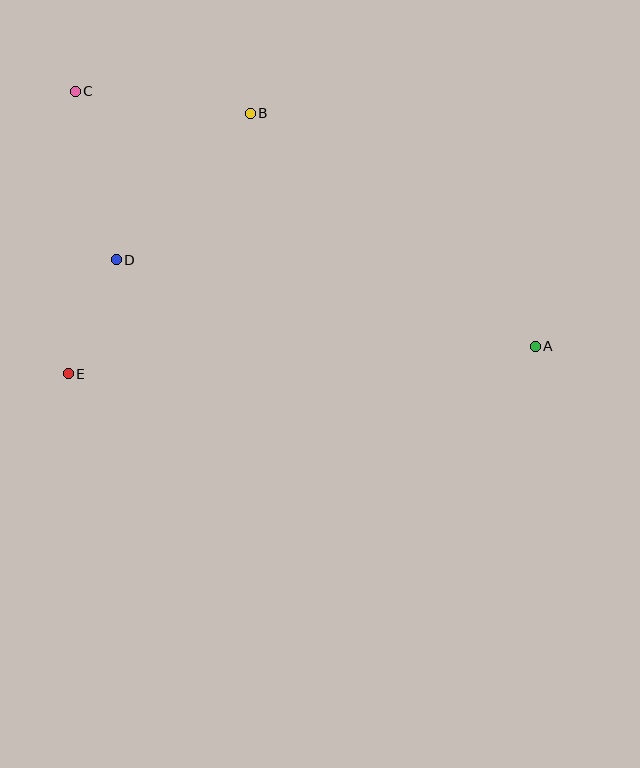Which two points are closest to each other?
Points D and E are closest to each other.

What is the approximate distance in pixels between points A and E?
The distance between A and E is approximately 468 pixels.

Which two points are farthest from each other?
Points A and C are farthest from each other.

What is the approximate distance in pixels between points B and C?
The distance between B and C is approximately 176 pixels.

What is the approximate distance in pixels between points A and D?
The distance between A and D is approximately 428 pixels.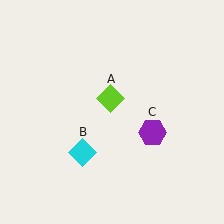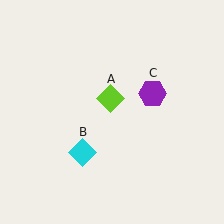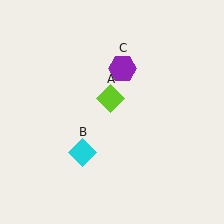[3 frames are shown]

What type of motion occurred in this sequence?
The purple hexagon (object C) rotated counterclockwise around the center of the scene.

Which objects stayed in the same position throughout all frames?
Lime diamond (object A) and cyan diamond (object B) remained stationary.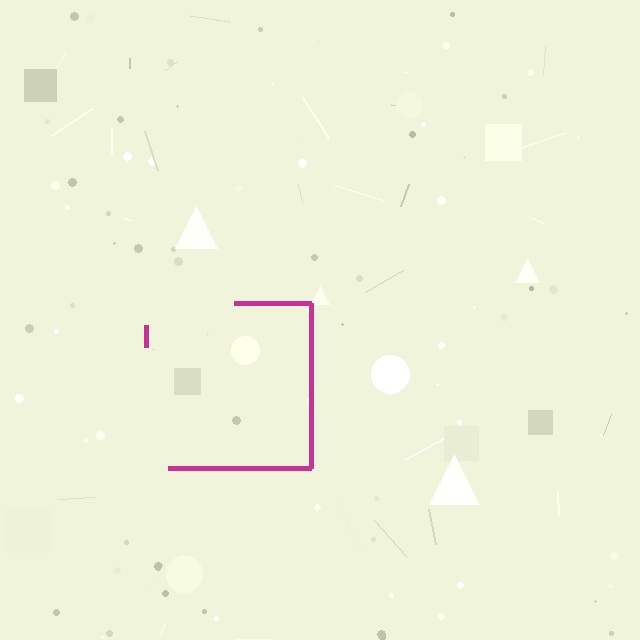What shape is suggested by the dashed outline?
The dashed outline suggests a square.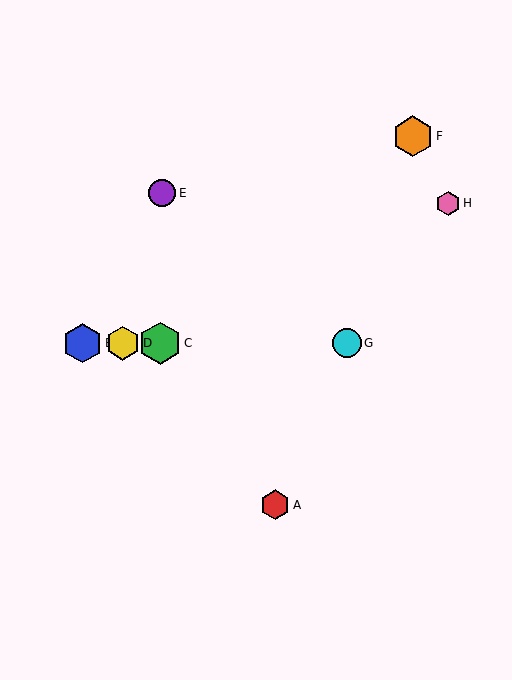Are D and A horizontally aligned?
No, D is at y≈343 and A is at y≈505.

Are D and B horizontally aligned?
Yes, both are at y≈343.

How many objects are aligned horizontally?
4 objects (B, C, D, G) are aligned horizontally.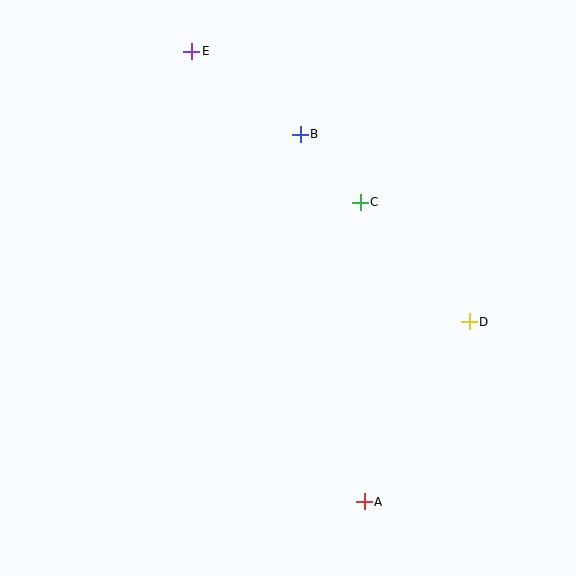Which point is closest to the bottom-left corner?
Point A is closest to the bottom-left corner.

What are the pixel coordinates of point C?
Point C is at (360, 202).